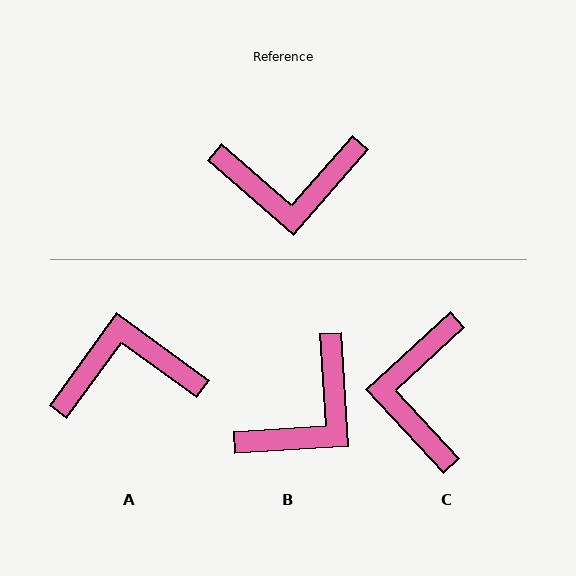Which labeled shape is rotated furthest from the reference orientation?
A, about 175 degrees away.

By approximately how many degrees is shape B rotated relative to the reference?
Approximately 45 degrees counter-clockwise.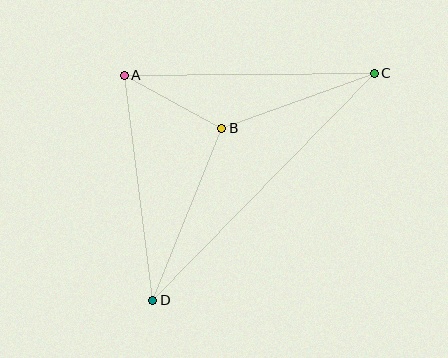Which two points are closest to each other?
Points A and B are closest to each other.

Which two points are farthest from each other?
Points C and D are farthest from each other.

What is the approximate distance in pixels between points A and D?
The distance between A and D is approximately 227 pixels.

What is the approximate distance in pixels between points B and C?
The distance between B and C is approximately 162 pixels.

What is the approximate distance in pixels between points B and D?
The distance between B and D is approximately 185 pixels.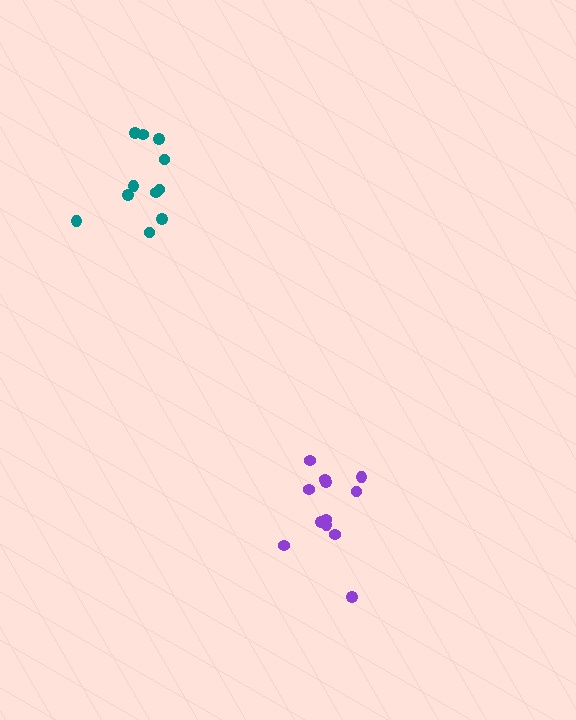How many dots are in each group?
Group 1: 11 dots, Group 2: 12 dots (23 total).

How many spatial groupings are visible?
There are 2 spatial groupings.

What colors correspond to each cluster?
The clusters are colored: teal, purple.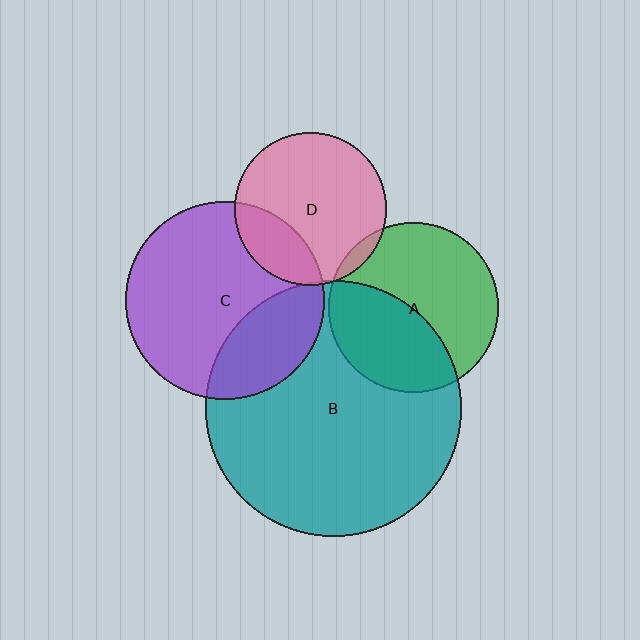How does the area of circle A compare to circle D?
Approximately 1.2 times.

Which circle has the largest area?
Circle B (teal).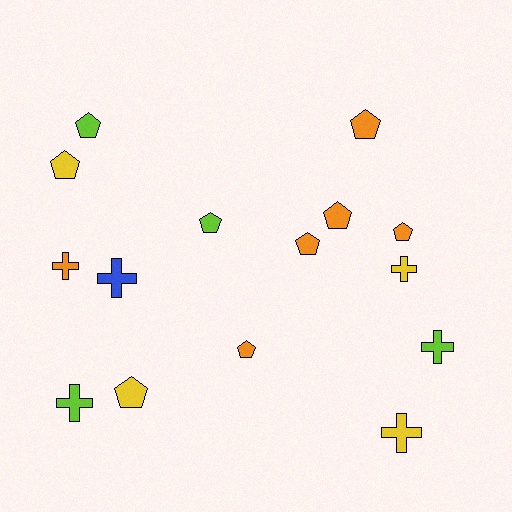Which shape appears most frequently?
Pentagon, with 9 objects.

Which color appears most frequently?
Orange, with 6 objects.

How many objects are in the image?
There are 15 objects.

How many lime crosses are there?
There are 2 lime crosses.